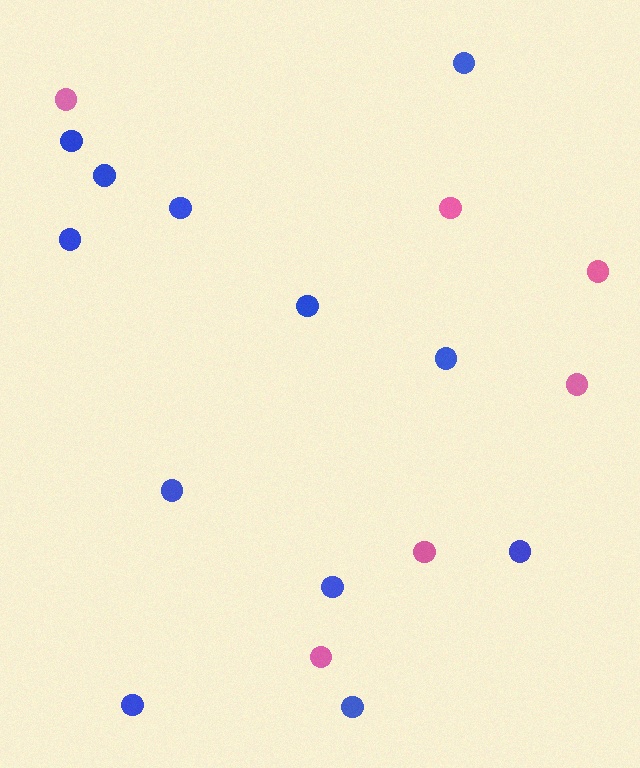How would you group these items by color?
There are 2 groups: one group of blue circles (12) and one group of pink circles (6).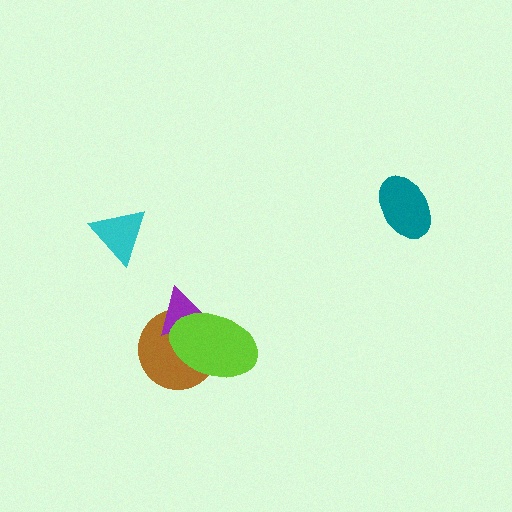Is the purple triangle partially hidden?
Yes, it is partially covered by another shape.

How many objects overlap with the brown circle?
2 objects overlap with the brown circle.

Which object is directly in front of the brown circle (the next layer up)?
The purple triangle is directly in front of the brown circle.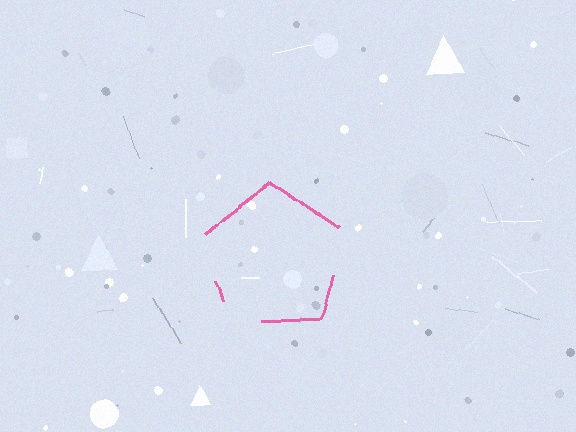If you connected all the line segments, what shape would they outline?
They would outline a pentagon.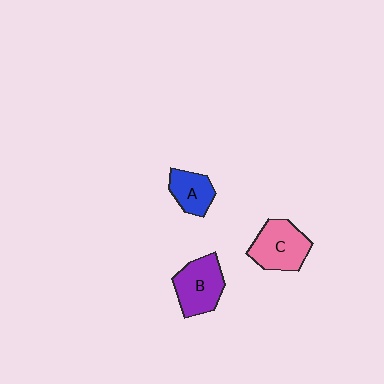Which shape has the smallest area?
Shape A (blue).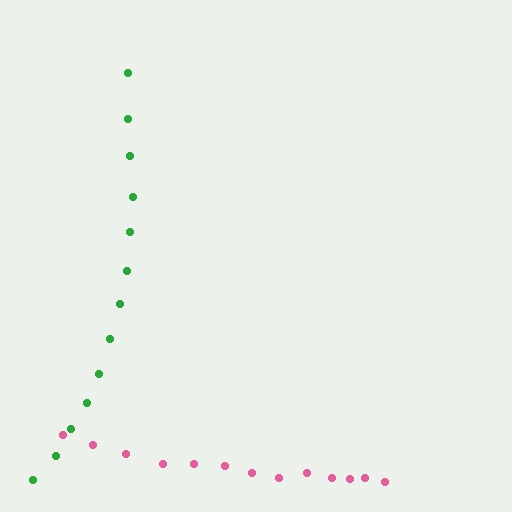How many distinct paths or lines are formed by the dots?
There are 2 distinct paths.